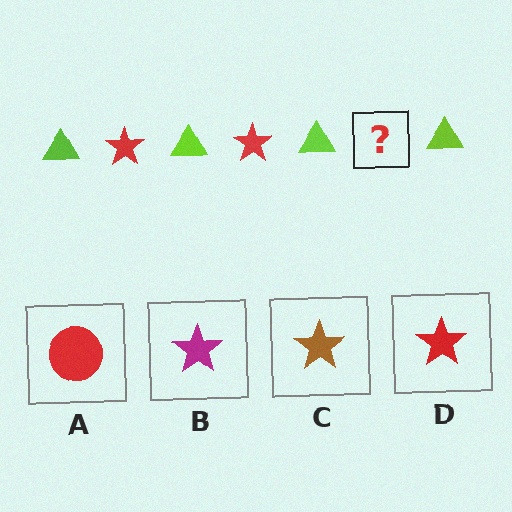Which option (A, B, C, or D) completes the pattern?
D.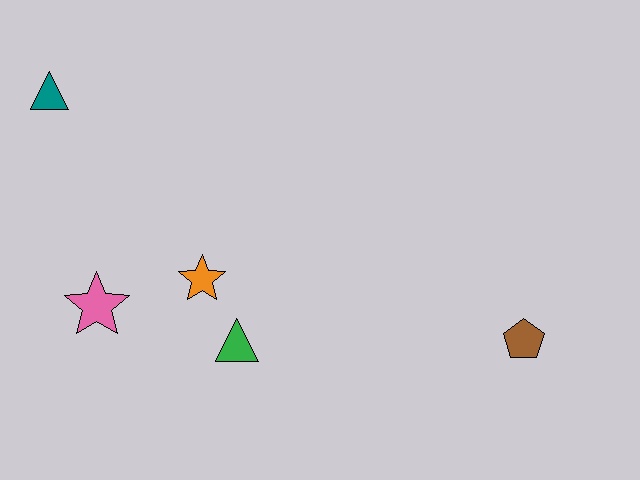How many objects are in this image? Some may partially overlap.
There are 5 objects.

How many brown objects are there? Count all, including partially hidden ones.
There is 1 brown object.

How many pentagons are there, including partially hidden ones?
There is 1 pentagon.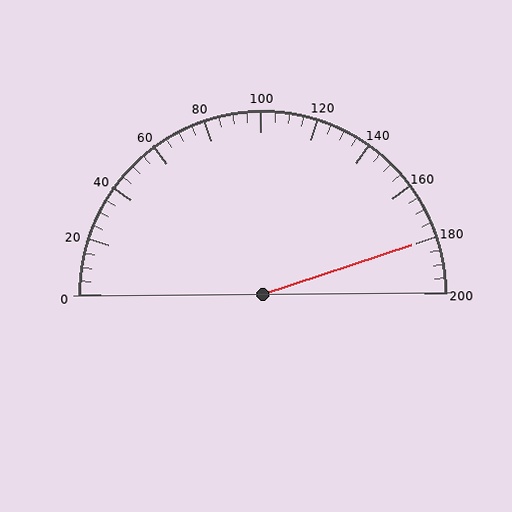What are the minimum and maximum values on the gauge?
The gauge ranges from 0 to 200.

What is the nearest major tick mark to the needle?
The nearest major tick mark is 180.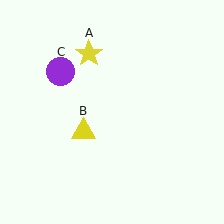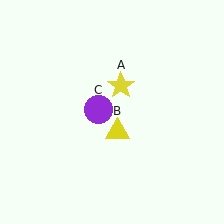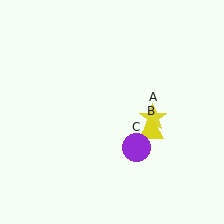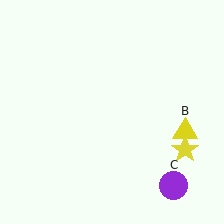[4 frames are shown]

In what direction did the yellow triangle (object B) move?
The yellow triangle (object B) moved right.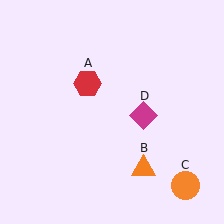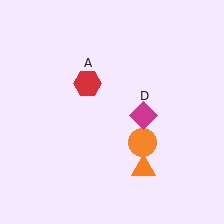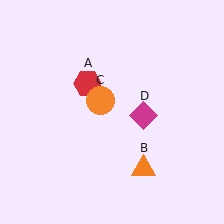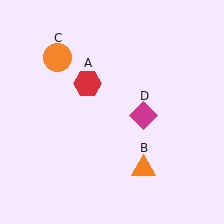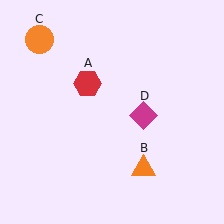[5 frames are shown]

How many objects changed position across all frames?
1 object changed position: orange circle (object C).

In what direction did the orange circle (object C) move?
The orange circle (object C) moved up and to the left.